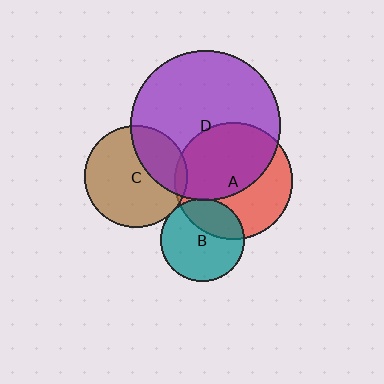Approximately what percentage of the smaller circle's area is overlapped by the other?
Approximately 30%.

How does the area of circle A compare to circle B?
Approximately 2.0 times.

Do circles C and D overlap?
Yes.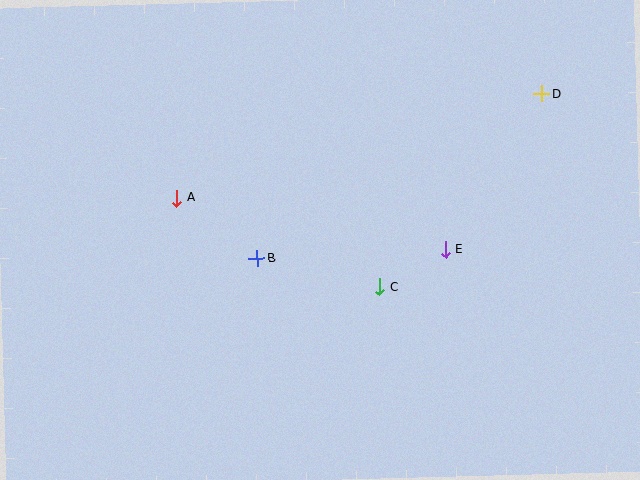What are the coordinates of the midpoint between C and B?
The midpoint between C and B is at (319, 273).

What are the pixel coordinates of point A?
Point A is at (176, 198).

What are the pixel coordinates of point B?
Point B is at (257, 258).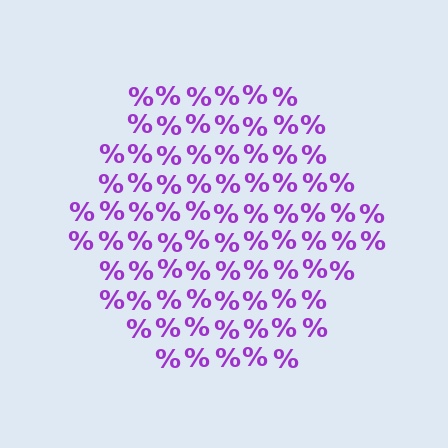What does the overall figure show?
The overall figure shows a hexagon.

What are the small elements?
The small elements are percent signs.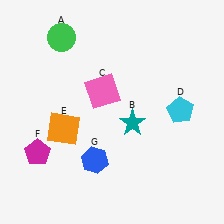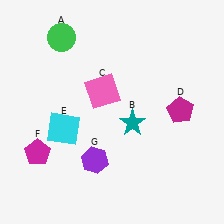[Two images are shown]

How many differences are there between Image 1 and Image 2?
There are 3 differences between the two images.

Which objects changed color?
D changed from cyan to magenta. E changed from orange to cyan. G changed from blue to purple.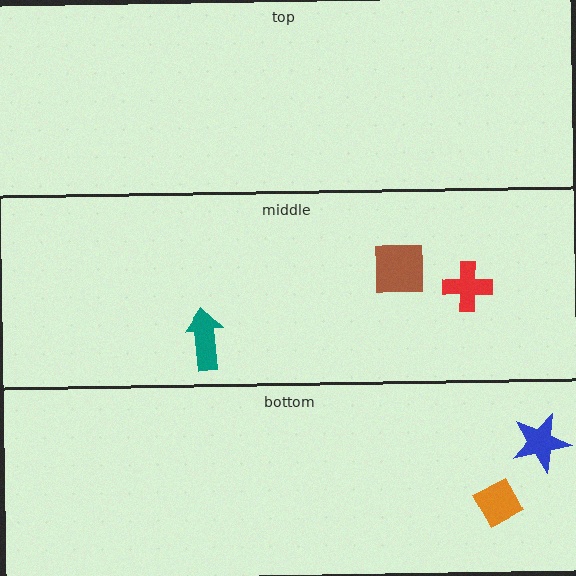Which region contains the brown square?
The middle region.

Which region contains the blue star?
The bottom region.